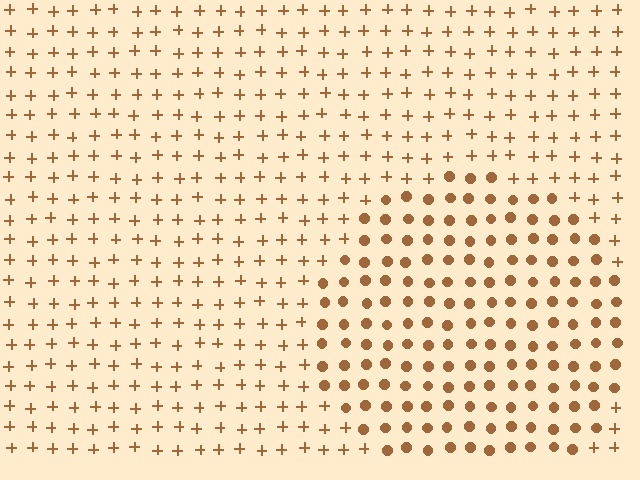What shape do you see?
I see a circle.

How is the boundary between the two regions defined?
The boundary is defined by a change in element shape: circles inside vs. plus signs outside. All elements share the same color and spacing.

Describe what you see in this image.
The image is filled with small brown elements arranged in a uniform grid. A circle-shaped region contains circles, while the surrounding area contains plus signs. The boundary is defined purely by the change in element shape.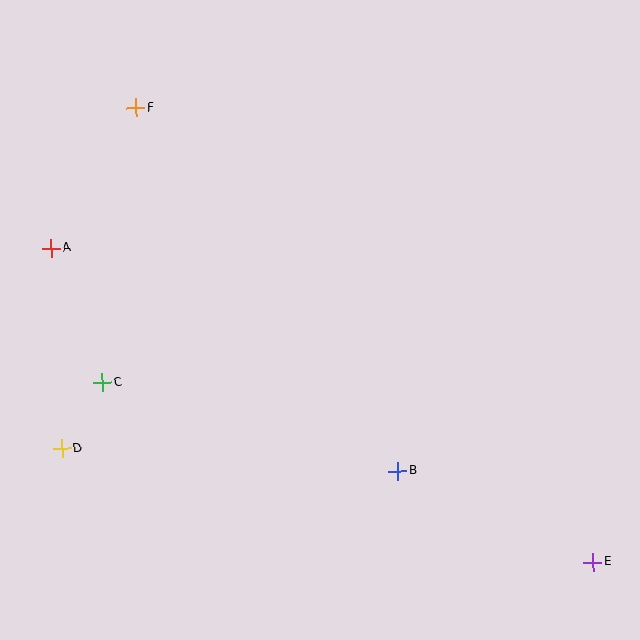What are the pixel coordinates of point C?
Point C is at (103, 382).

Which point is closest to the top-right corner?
Point F is closest to the top-right corner.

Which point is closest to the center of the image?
Point B at (398, 471) is closest to the center.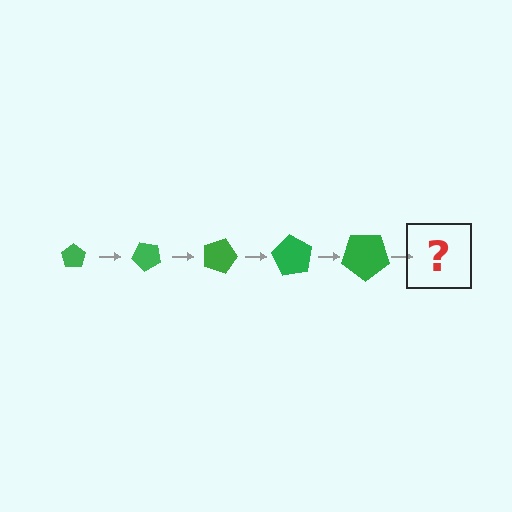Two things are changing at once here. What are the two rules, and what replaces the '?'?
The two rules are that the pentagon grows larger each step and it rotates 45 degrees each step. The '?' should be a pentagon, larger than the previous one and rotated 225 degrees from the start.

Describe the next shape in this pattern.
It should be a pentagon, larger than the previous one and rotated 225 degrees from the start.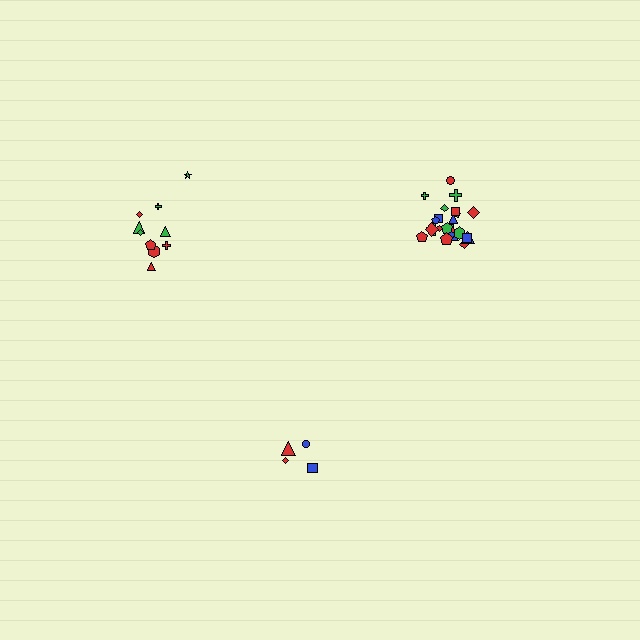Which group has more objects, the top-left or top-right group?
The top-right group.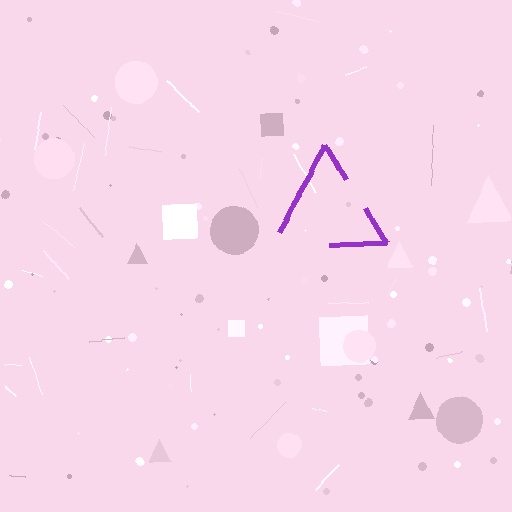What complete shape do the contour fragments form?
The contour fragments form a triangle.